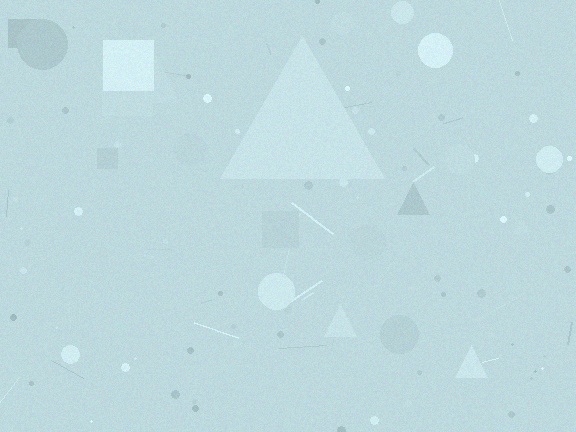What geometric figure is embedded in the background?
A triangle is embedded in the background.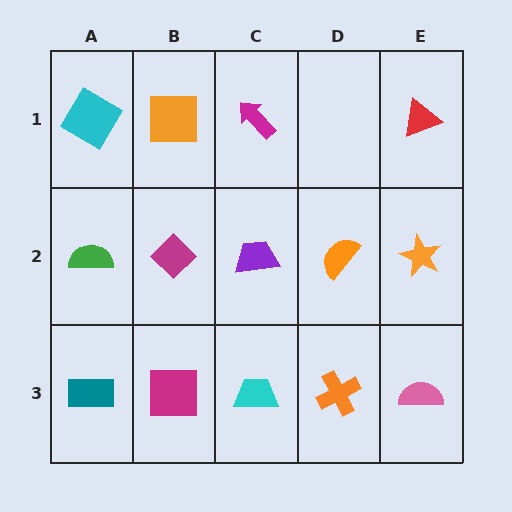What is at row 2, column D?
An orange semicircle.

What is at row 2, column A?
A green semicircle.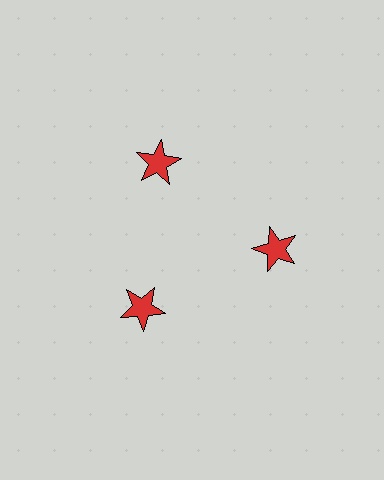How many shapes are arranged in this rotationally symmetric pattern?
There are 3 shapes, arranged in 3 groups of 1.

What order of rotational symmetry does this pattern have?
This pattern has 3-fold rotational symmetry.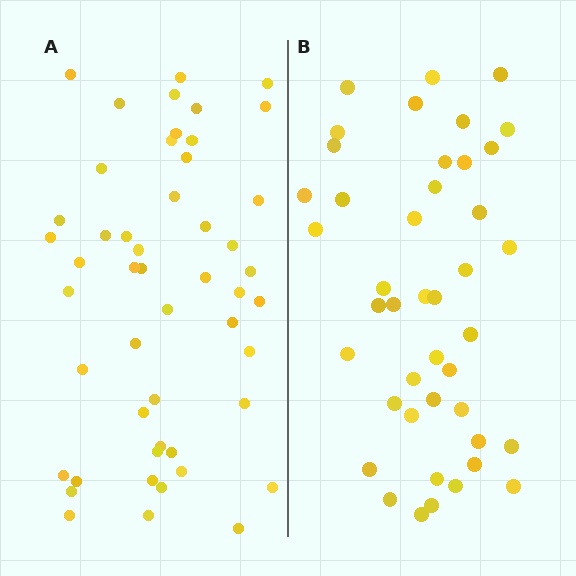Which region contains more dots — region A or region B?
Region A (the left region) has more dots.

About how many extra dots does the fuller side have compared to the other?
Region A has roughly 8 or so more dots than region B.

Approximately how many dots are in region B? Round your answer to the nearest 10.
About 40 dots. (The exact count is 43, which rounds to 40.)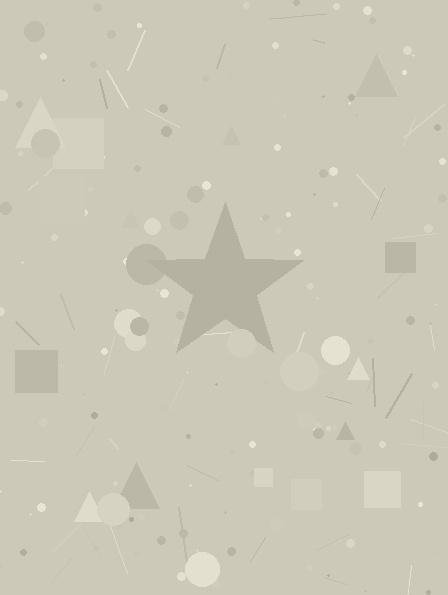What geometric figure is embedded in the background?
A star is embedded in the background.